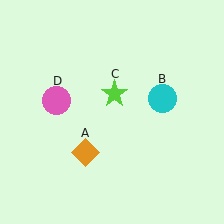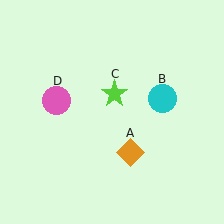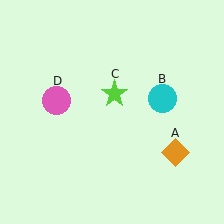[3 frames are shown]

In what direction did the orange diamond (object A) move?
The orange diamond (object A) moved right.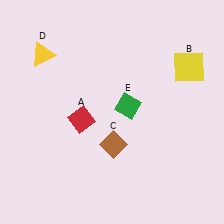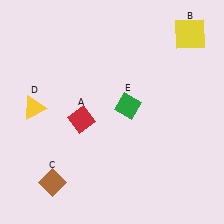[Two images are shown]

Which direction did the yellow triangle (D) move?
The yellow triangle (D) moved down.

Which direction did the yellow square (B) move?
The yellow square (B) moved up.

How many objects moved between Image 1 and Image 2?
3 objects moved between the two images.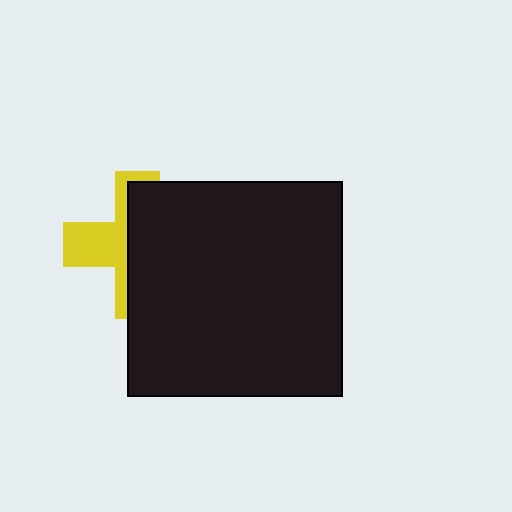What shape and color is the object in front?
The object in front is a black square.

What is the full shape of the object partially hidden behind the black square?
The partially hidden object is a yellow cross.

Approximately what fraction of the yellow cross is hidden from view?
Roughly 60% of the yellow cross is hidden behind the black square.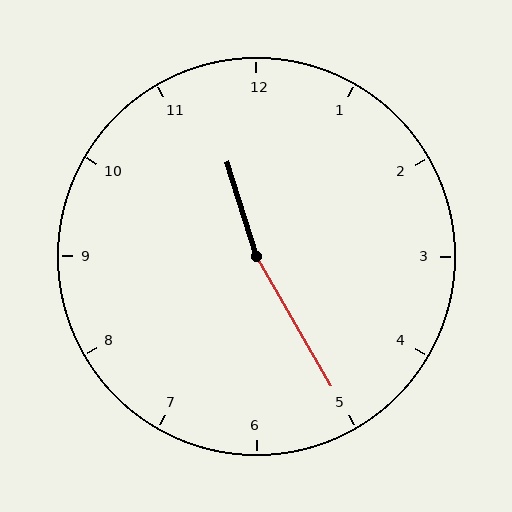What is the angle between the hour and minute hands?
Approximately 168 degrees.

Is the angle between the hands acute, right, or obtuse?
It is obtuse.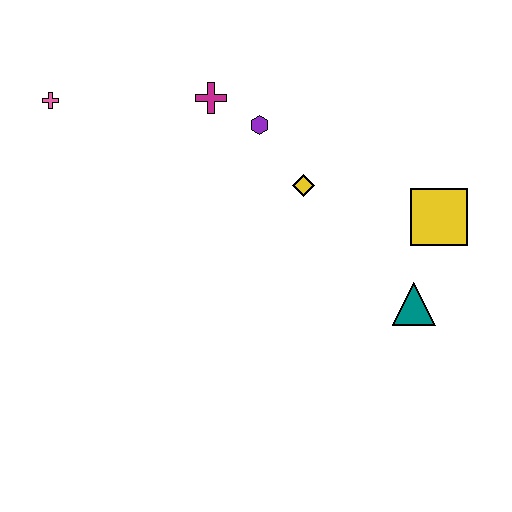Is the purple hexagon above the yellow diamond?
Yes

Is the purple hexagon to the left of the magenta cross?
No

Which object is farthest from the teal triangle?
The pink cross is farthest from the teal triangle.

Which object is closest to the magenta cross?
The purple hexagon is closest to the magenta cross.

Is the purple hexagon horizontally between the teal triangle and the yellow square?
No